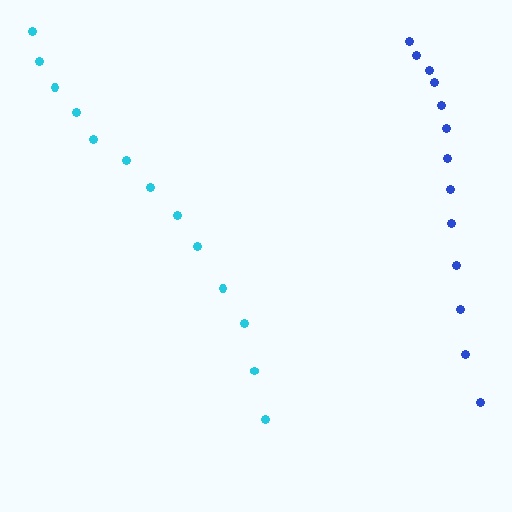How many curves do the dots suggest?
There are 2 distinct paths.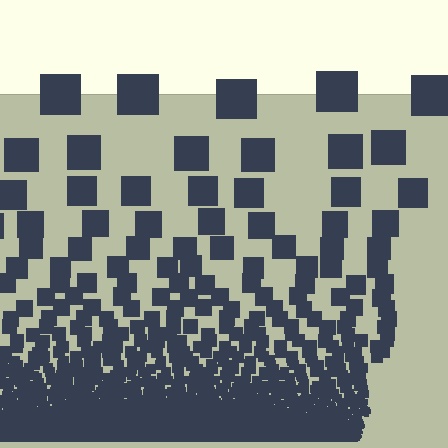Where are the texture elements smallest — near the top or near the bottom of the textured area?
Near the bottom.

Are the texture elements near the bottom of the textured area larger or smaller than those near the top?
Smaller. The gradient is inverted — elements near the bottom are smaller and denser.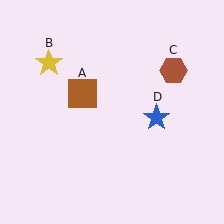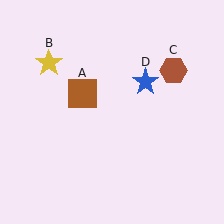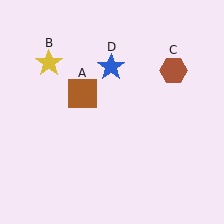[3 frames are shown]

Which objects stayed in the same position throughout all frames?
Brown square (object A) and yellow star (object B) and brown hexagon (object C) remained stationary.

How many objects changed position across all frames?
1 object changed position: blue star (object D).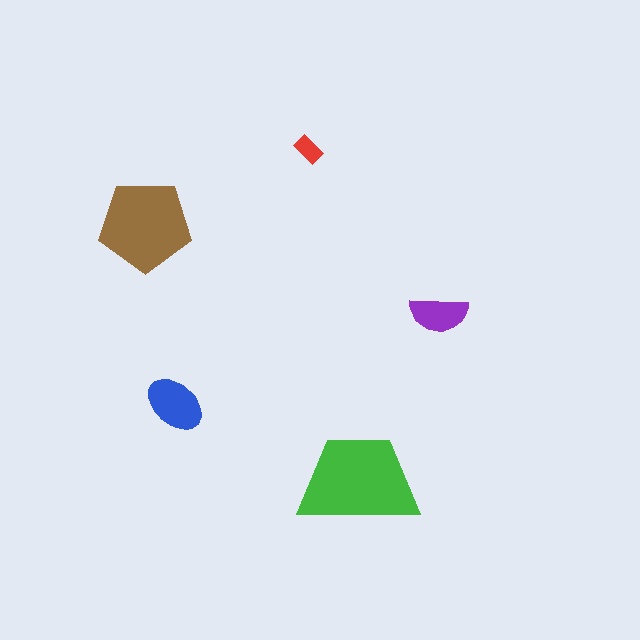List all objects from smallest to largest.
The red rectangle, the purple semicircle, the blue ellipse, the brown pentagon, the green trapezoid.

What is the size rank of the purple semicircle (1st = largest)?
4th.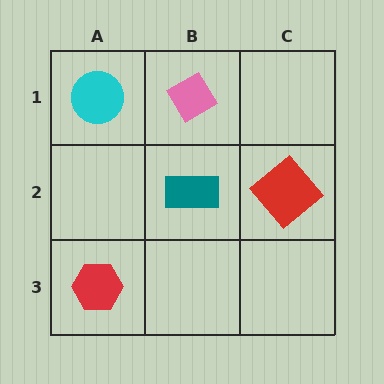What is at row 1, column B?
A pink diamond.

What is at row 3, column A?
A red hexagon.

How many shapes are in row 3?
1 shape.